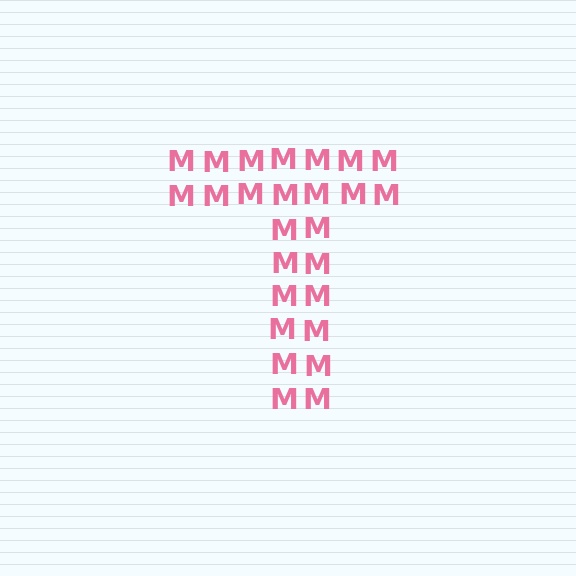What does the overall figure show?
The overall figure shows the letter T.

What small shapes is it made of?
It is made of small letter M's.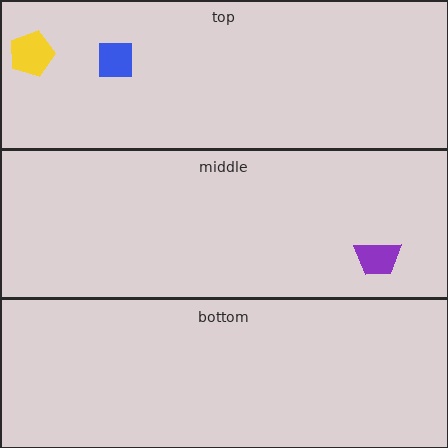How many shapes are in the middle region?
1.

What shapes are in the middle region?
The purple trapezoid.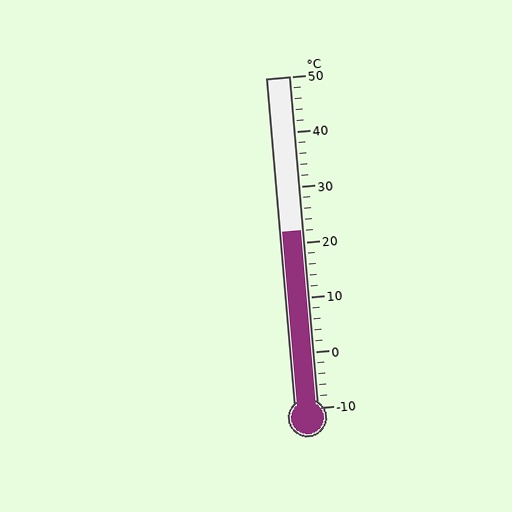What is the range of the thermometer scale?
The thermometer scale ranges from -10°C to 50°C.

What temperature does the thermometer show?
The thermometer shows approximately 22°C.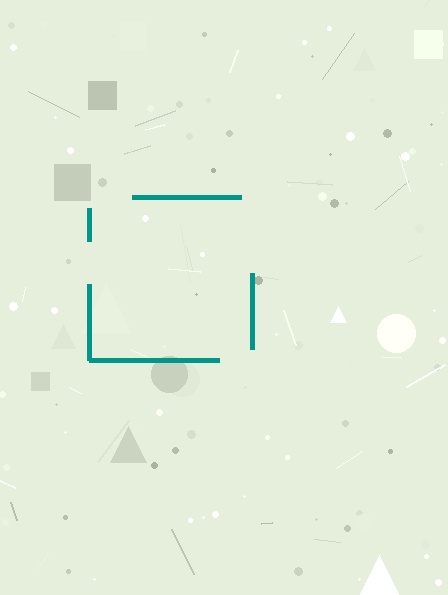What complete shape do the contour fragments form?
The contour fragments form a square.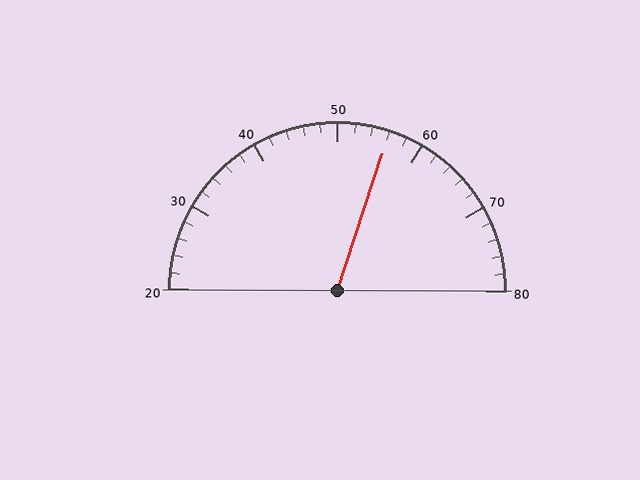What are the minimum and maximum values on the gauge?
The gauge ranges from 20 to 80.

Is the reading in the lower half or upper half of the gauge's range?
The reading is in the upper half of the range (20 to 80).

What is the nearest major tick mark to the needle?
The nearest major tick mark is 60.